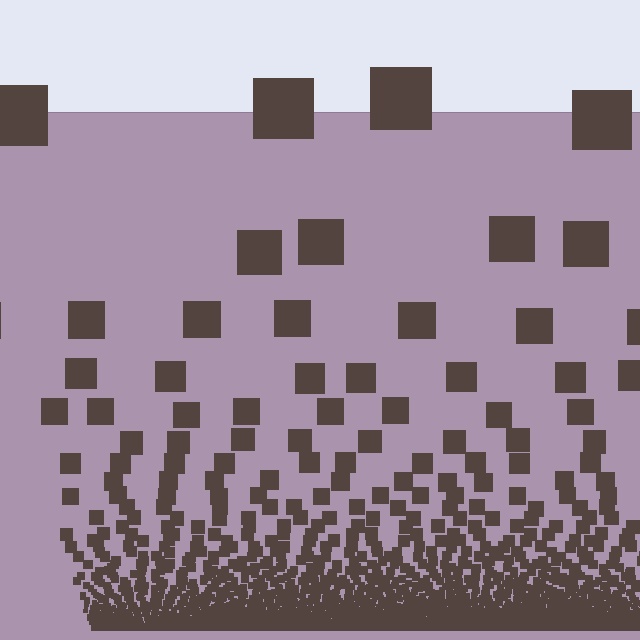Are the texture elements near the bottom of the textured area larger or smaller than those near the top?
Smaller. The gradient is inverted — elements near the bottom are smaller and denser.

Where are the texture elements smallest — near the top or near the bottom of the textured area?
Near the bottom.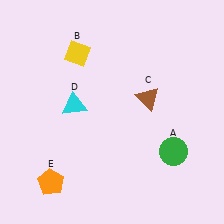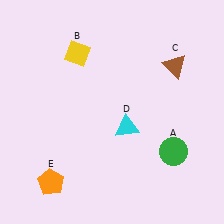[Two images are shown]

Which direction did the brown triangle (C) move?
The brown triangle (C) moved up.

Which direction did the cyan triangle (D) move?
The cyan triangle (D) moved right.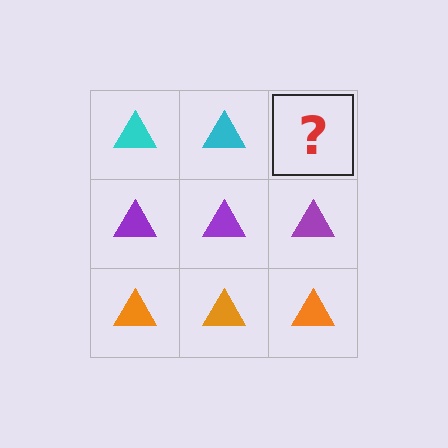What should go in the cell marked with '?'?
The missing cell should contain a cyan triangle.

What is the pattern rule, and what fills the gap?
The rule is that each row has a consistent color. The gap should be filled with a cyan triangle.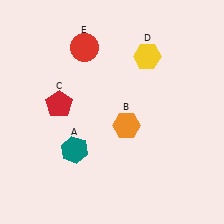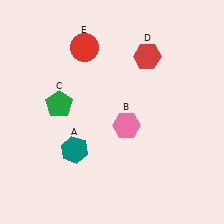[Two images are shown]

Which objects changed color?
B changed from orange to pink. C changed from red to green. D changed from yellow to red.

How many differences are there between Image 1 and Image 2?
There are 3 differences between the two images.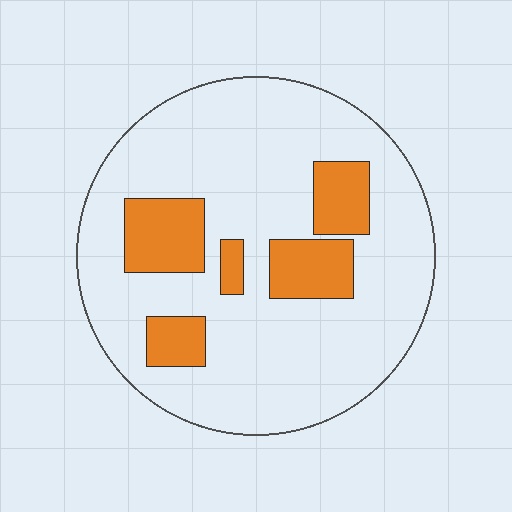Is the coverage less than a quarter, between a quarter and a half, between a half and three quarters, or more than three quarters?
Less than a quarter.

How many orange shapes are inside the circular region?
5.